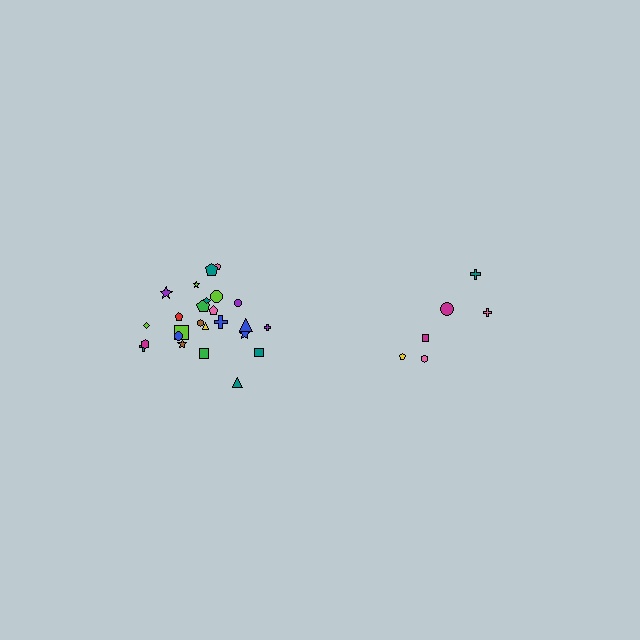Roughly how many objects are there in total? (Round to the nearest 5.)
Roughly 30 objects in total.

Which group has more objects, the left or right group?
The left group.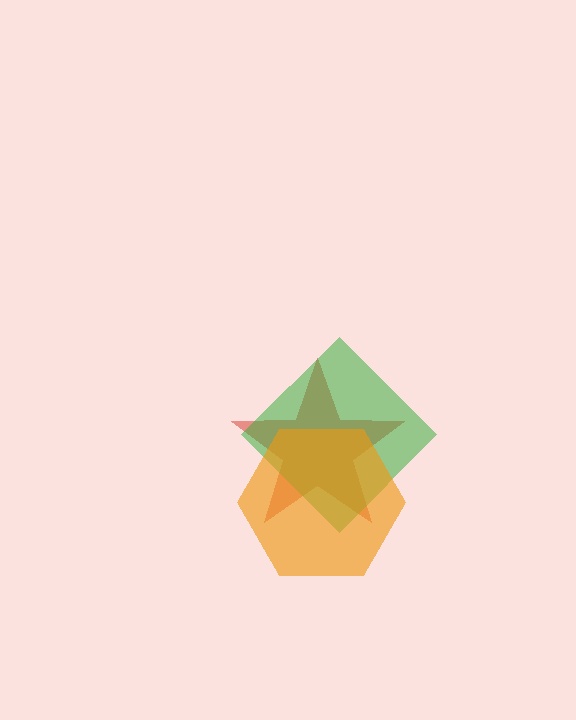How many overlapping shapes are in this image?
There are 3 overlapping shapes in the image.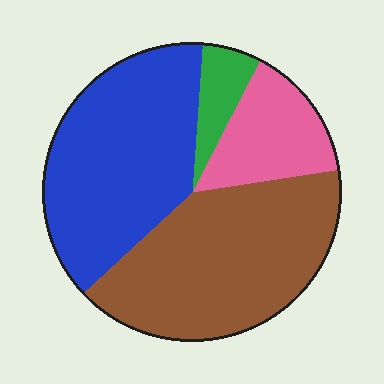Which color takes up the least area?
Green, at roughly 5%.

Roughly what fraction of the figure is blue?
Blue covers 38% of the figure.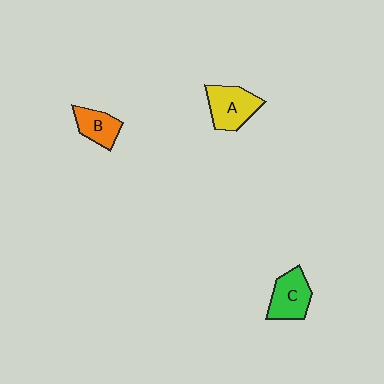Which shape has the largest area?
Shape A (yellow).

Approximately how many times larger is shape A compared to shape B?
Approximately 1.4 times.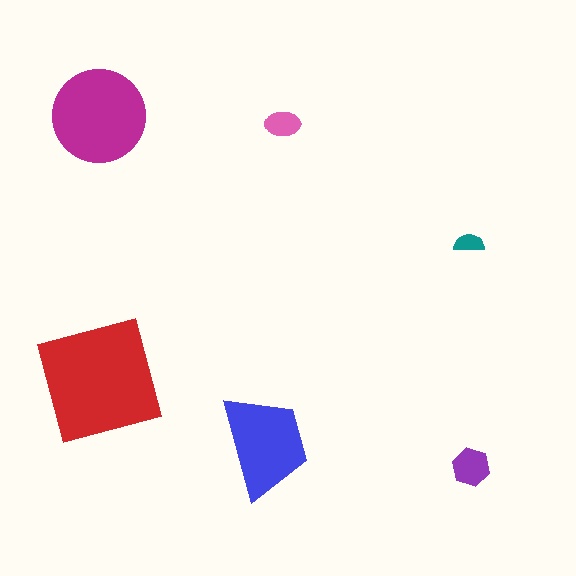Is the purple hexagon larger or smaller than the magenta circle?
Smaller.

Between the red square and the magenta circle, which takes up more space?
The red square.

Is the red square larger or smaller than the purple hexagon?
Larger.